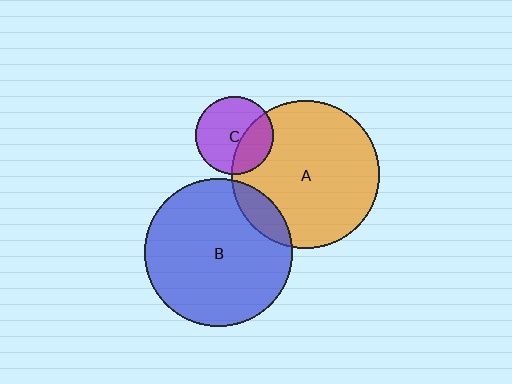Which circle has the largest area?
Circle A (orange).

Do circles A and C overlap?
Yes.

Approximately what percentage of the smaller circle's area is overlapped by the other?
Approximately 35%.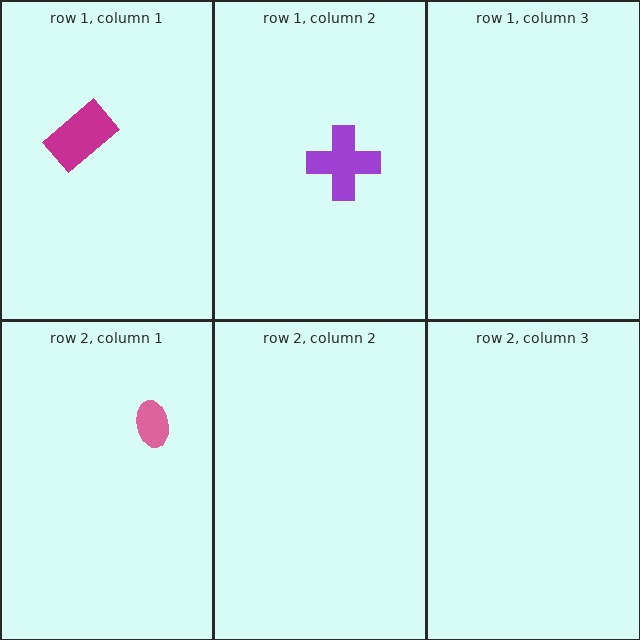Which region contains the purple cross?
The row 1, column 2 region.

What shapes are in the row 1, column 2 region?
The purple cross.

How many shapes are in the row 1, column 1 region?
1.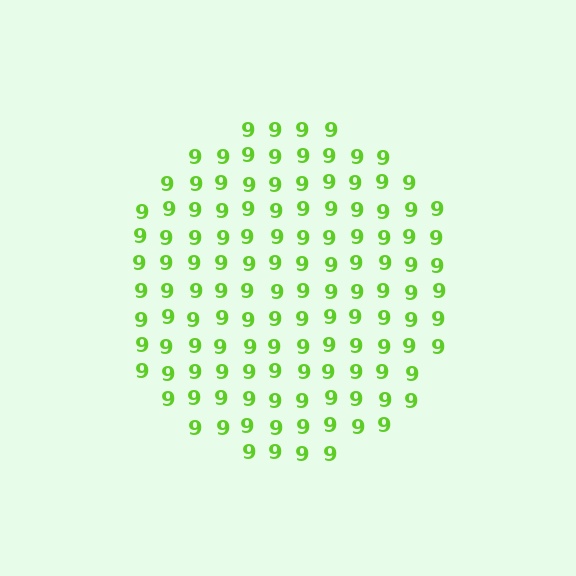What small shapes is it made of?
It is made of small digit 9's.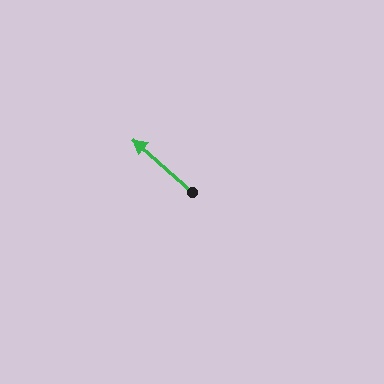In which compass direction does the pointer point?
Northwest.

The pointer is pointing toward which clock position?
Roughly 10 o'clock.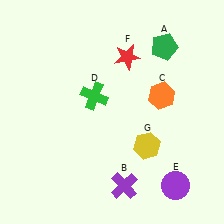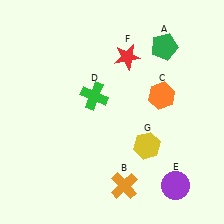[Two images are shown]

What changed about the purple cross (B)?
In Image 1, B is purple. In Image 2, it changed to orange.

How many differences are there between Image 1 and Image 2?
There is 1 difference between the two images.